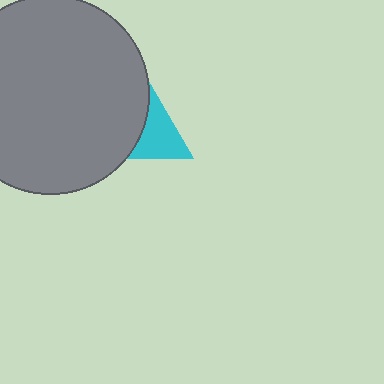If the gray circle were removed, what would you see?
You would see the complete cyan triangle.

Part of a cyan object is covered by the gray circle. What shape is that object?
It is a triangle.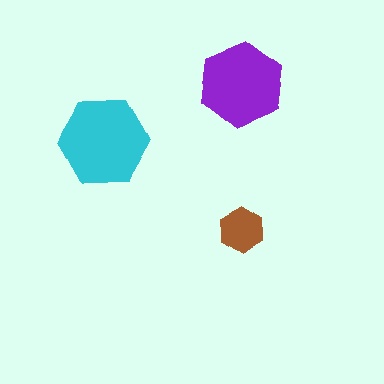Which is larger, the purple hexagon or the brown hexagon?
The purple one.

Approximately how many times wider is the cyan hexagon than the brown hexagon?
About 2 times wider.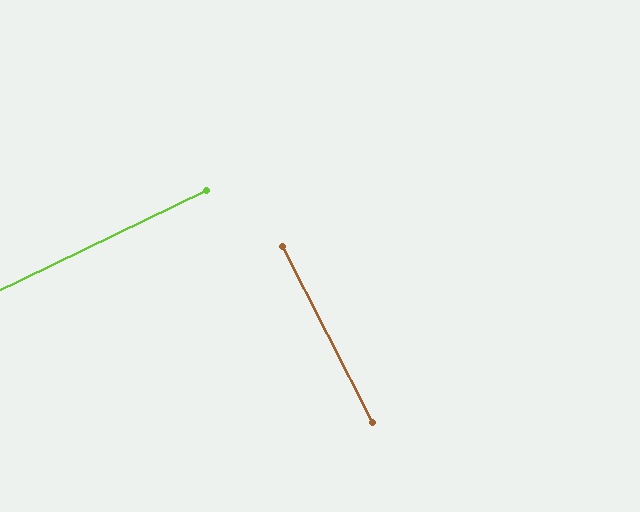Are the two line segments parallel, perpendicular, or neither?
Perpendicular — they meet at approximately 89°.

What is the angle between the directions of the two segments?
Approximately 89 degrees.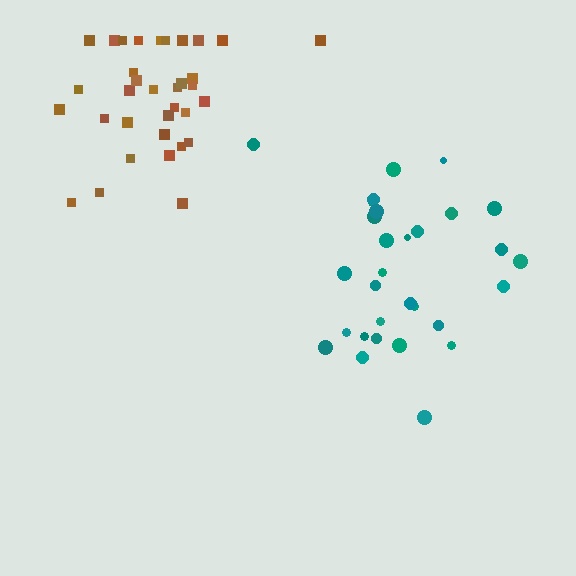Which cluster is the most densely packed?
Brown.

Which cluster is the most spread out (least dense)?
Teal.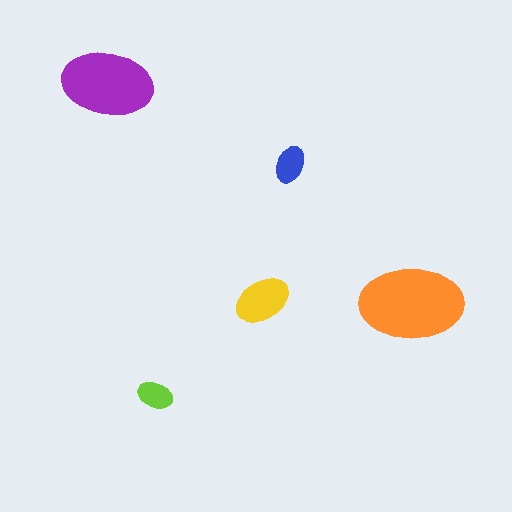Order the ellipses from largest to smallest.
the orange one, the purple one, the yellow one, the blue one, the lime one.